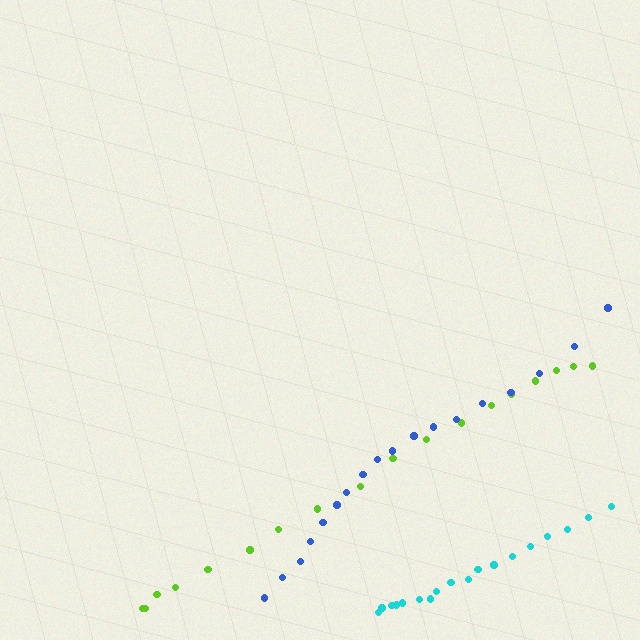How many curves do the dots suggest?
There are 3 distinct paths.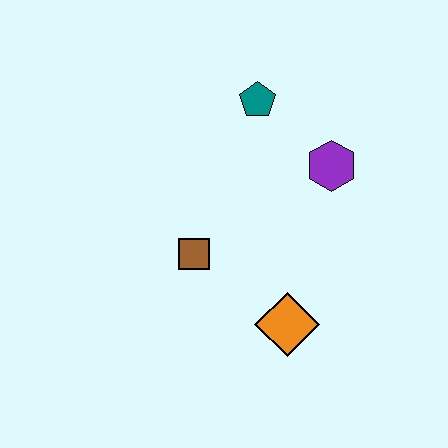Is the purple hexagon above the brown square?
Yes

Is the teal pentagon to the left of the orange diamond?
Yes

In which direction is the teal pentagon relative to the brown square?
The teal pentagon is above the brown square.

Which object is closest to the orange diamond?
The brown square is closest to the orange diamond.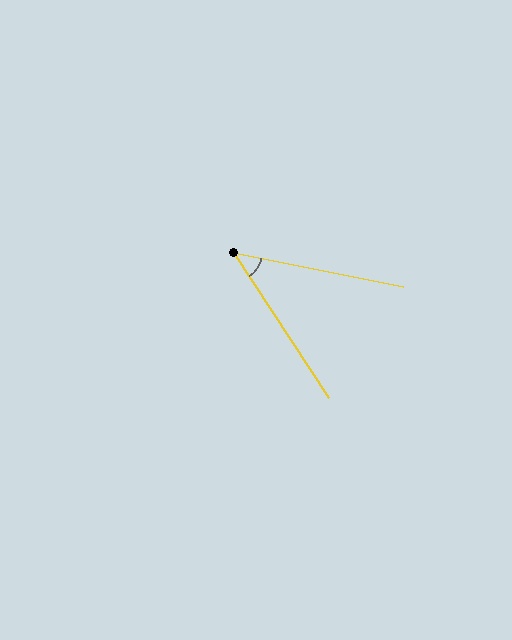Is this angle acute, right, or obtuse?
It is acute.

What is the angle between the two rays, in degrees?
Approximately 45 degrees.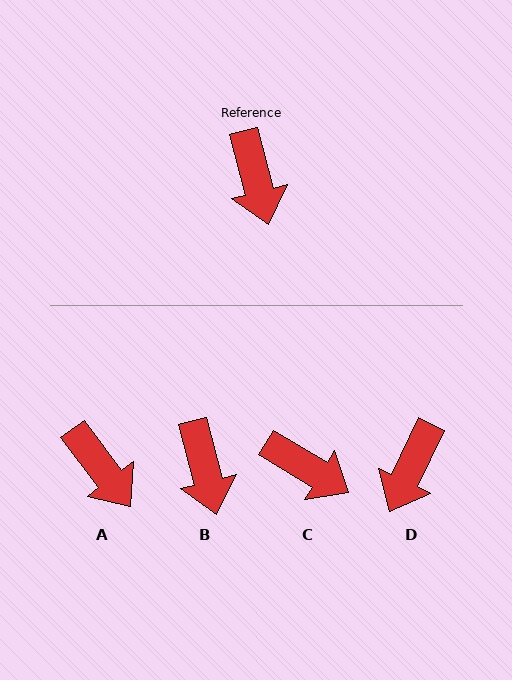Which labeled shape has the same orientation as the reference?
B.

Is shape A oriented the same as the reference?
No, it is off by about 22 degrees.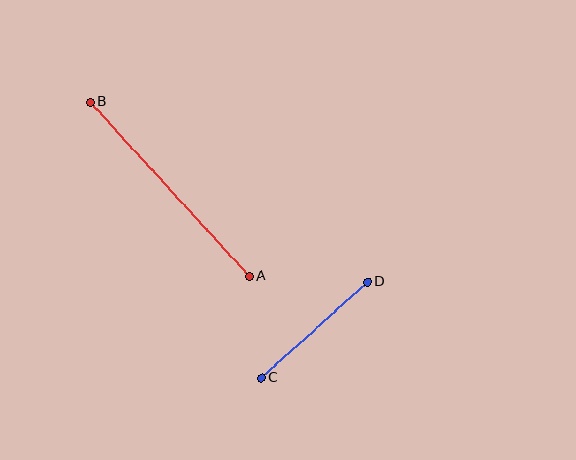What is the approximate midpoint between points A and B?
The midpoint is at approximately (169, 189) pixels.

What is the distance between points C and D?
The distance is approximately 143 pixels.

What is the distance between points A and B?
The distance is approximately 236 pixels.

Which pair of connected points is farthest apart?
Points A and B are farthest apart.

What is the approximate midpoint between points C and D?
The midpoint is at approximately (314, 330) pixels.